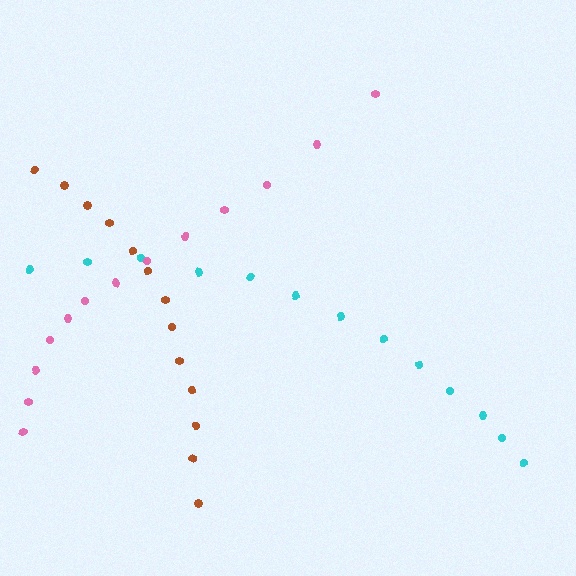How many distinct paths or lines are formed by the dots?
There are 3 distinct paths.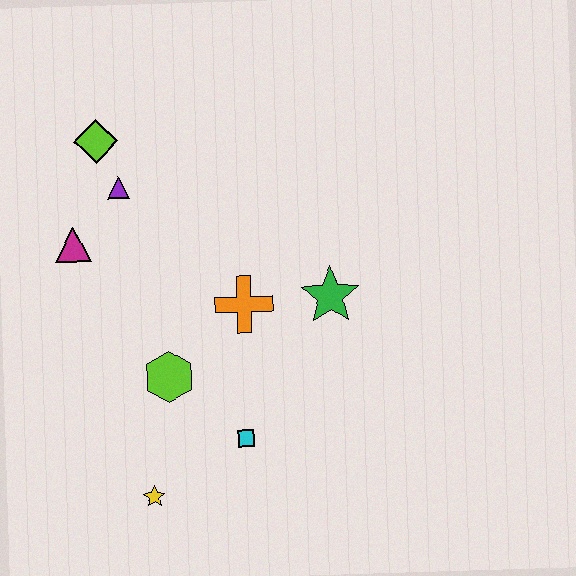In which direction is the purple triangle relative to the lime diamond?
The purple triangle is below the lime diamond.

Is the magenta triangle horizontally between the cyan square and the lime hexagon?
No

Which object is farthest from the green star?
The lime diamond is farthest from the green star.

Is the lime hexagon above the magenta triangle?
No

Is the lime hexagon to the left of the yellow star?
No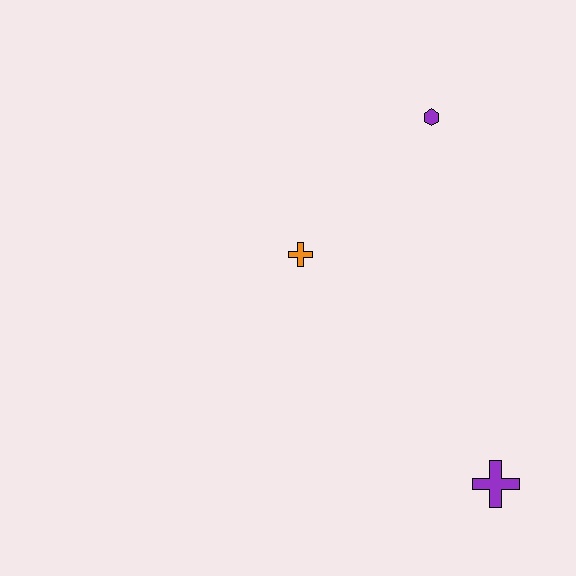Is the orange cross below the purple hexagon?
Yes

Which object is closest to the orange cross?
The purple hexagon is closest to the orange cross.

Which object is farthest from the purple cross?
The purple hexagon is farthest from the purple cross.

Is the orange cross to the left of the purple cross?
Yes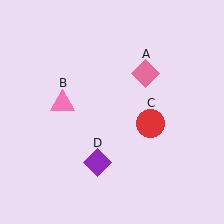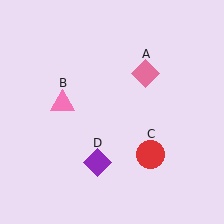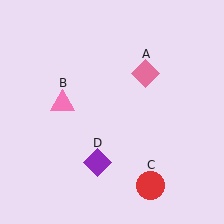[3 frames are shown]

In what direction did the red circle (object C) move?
The red circle (object C) moved down.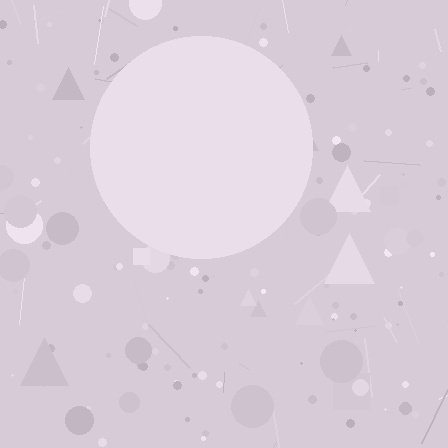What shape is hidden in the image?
A circle is hidden in the image.